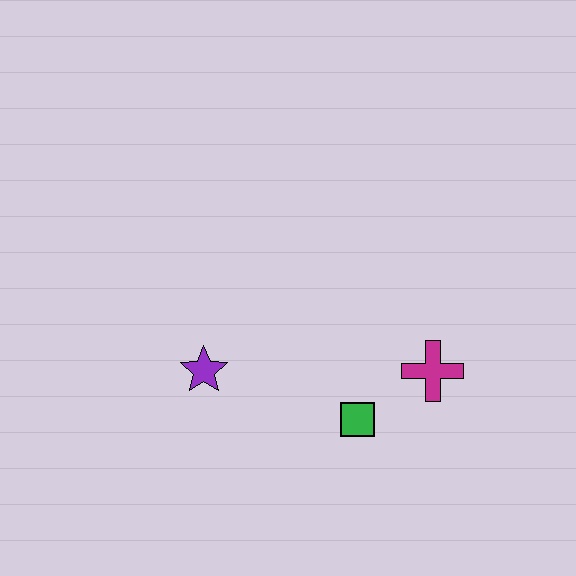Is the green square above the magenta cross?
No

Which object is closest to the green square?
The magenta cross is closest to the green square.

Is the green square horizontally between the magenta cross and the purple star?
Yes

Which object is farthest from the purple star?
The magenta cross is farthest from the purple star.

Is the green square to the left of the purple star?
No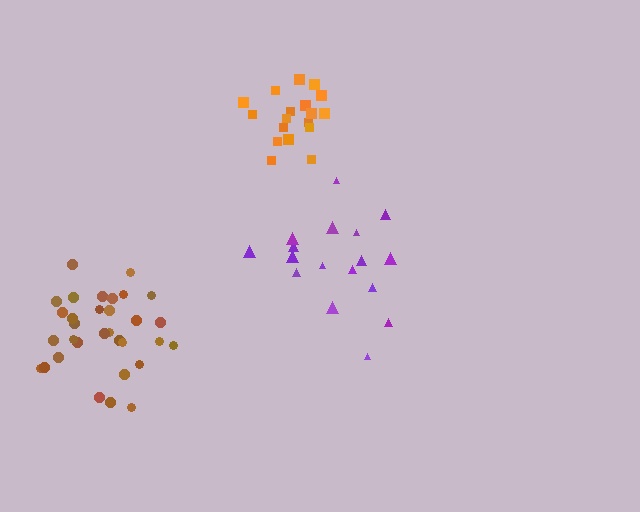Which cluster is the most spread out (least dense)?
Purple.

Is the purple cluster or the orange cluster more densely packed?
Orange.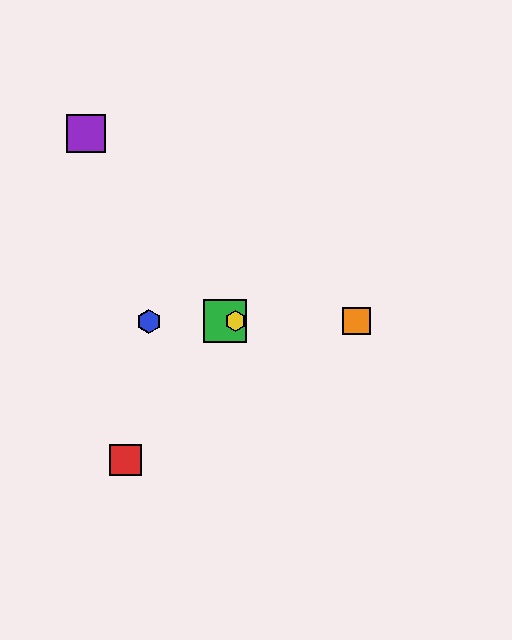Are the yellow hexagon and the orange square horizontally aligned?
Yes, both are at y≈321.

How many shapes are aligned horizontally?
4 shapes (the blue hexagon, the green square, the yellow hexagon, the orange square) are aligned horizontally.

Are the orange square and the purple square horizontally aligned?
No, the orange square is at y≈321 and the purple square is at y≈134.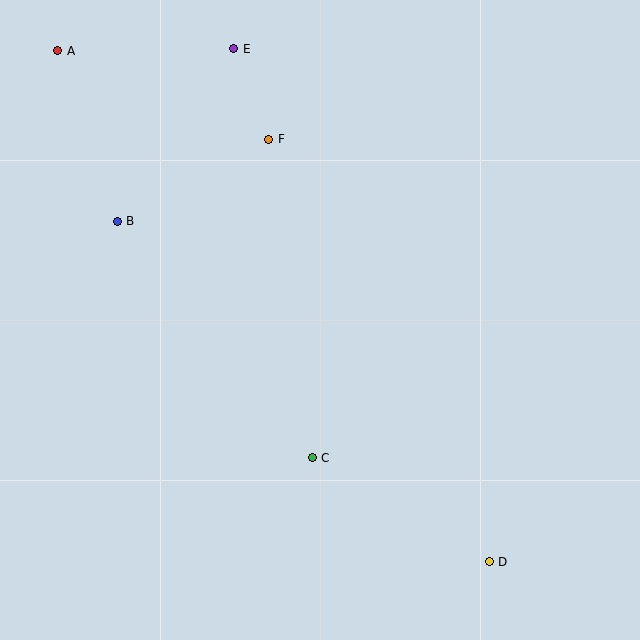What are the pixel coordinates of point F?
Point F is at (269, 139).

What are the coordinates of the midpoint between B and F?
The midpoint between B and F is at (193, 180).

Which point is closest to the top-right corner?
Point F is closest to the top-right corner.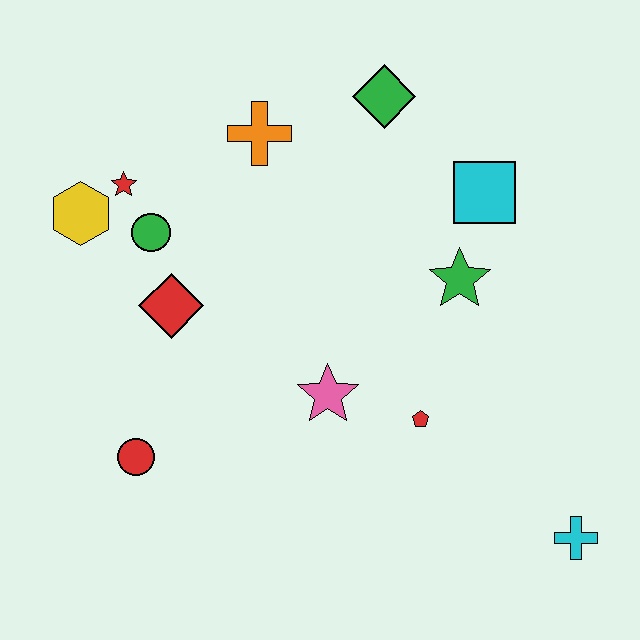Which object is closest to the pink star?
The red pentagon is closest to the pink star.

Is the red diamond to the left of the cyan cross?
Yes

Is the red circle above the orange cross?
No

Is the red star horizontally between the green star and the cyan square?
No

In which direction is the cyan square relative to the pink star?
The cyan square is above the pink star.